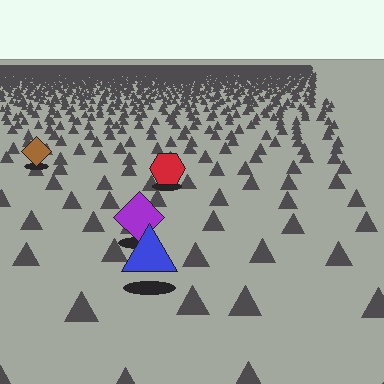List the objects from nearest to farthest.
From nearest to farthest: the blue triangle, the purple diamond, the red hexagon, the brown diamond.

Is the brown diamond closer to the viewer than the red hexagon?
No. The red hexagon is closer — you can tell from the texture gradient: the ground texture is coarser near it.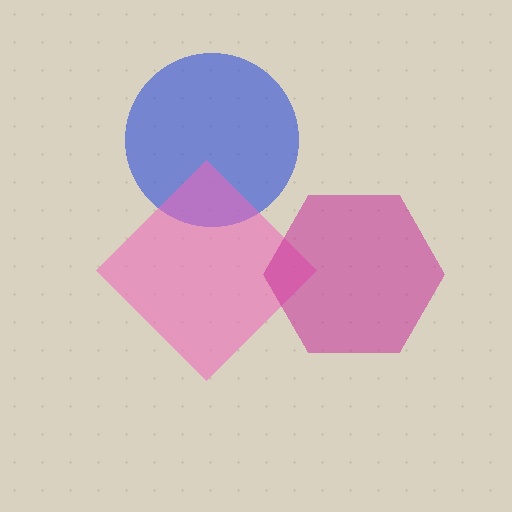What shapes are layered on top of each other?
The layered shapes are: a blue circle, a pink diamond, a magenta hexagon.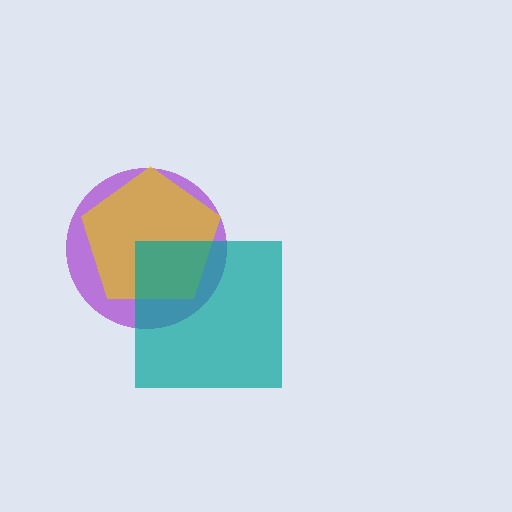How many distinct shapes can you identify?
There are 3 distinct shapes: a purple circle, a yellow pentagon, a teal square.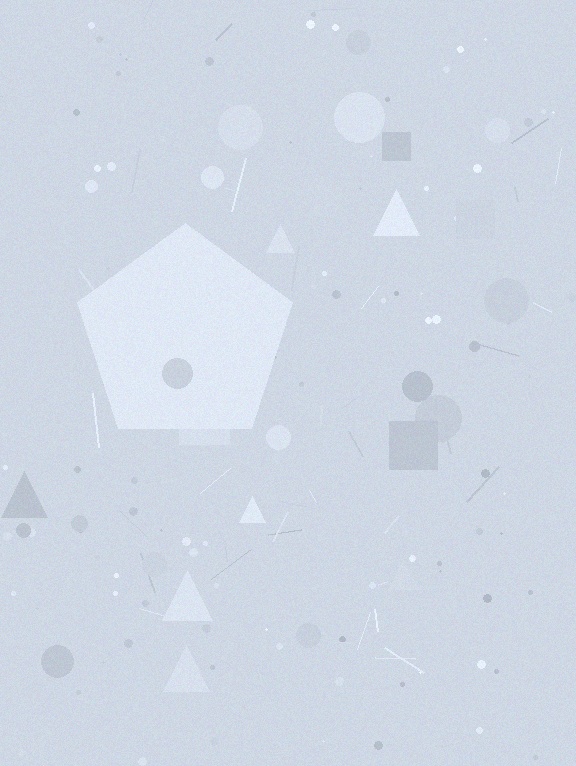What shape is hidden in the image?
A pentagon is hidden in the image.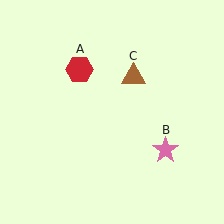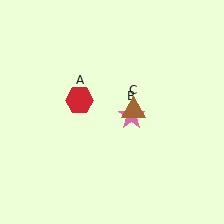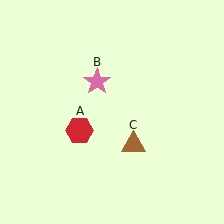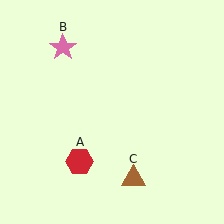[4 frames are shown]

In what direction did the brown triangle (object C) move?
The brown triangle (object C) moved down.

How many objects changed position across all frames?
3 objects changed position: red hexagon (object A), pink star (object B), brown triangle (object C).